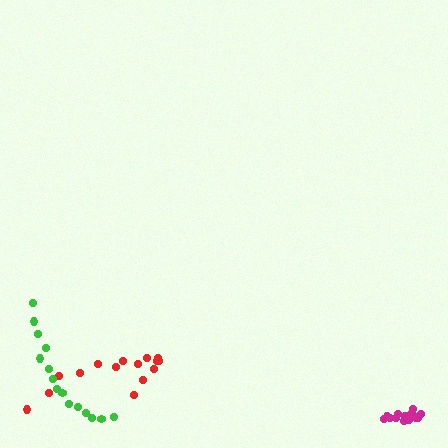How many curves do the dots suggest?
There are 3 distinct paths.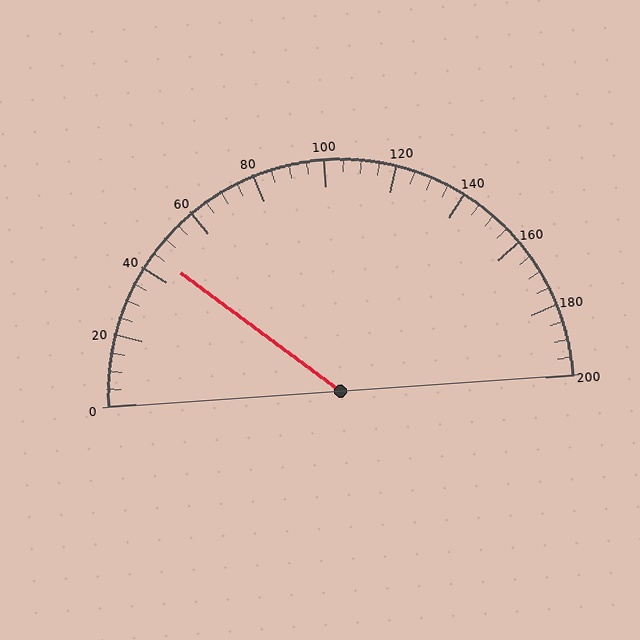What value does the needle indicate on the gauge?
The needle indicates approximately 45.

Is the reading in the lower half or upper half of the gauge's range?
The reading is in the lower half of the range (0 to 200).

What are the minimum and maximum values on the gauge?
The gauge ranges from 0 to 200.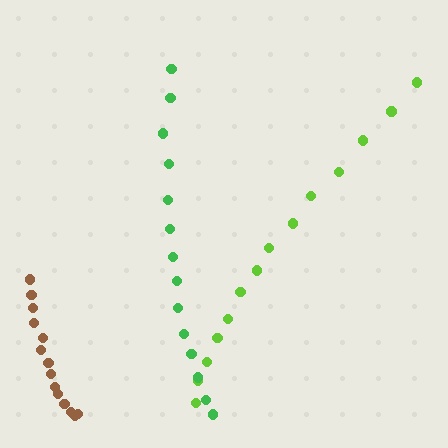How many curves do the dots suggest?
There are 3 distinct paths.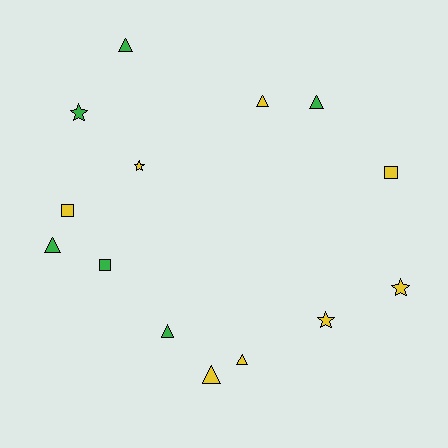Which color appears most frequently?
Yellow, with 8 objects.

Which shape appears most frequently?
Triangle, with 7 objects.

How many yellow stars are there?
There are 3 yellow stars.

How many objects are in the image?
There are 14 objects.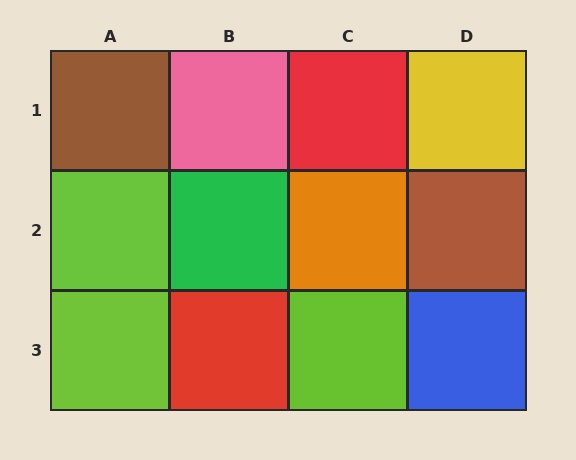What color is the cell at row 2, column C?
Orange.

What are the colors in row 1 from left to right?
Brown, pink, red, yellow.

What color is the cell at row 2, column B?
Green.